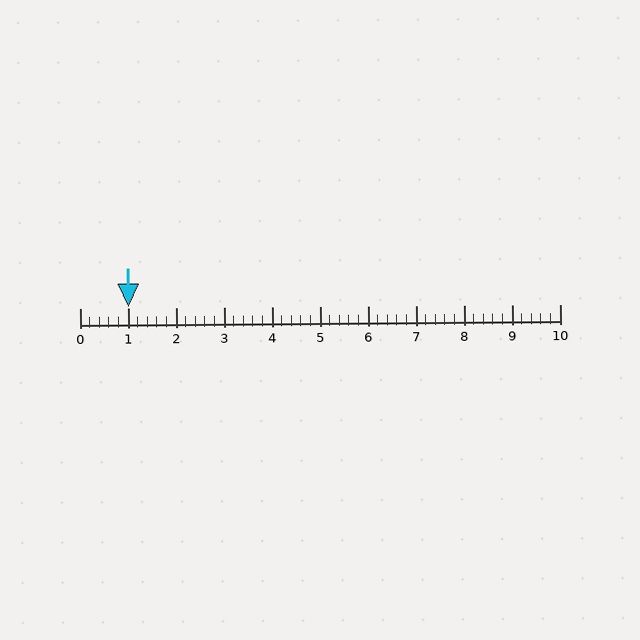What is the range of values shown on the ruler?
The ruler shows values from 0 to 10.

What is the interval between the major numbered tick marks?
The major tick marks are spaced 1 units apart.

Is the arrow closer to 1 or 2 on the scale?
The arrow is closer to 1.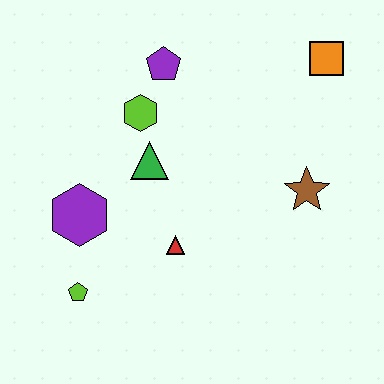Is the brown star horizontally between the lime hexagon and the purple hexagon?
No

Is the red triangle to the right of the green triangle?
Yes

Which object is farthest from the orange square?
The lime pentagon is farthest from the orange square.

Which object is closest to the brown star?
The orange square is closest to the brown star.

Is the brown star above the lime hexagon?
No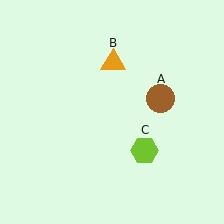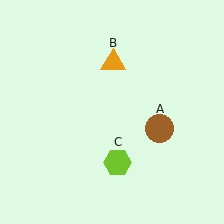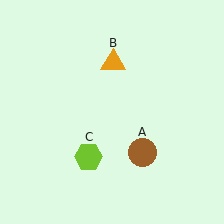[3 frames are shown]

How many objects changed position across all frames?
2 objects changed position: brown circle (object A), lime hexagon (object C).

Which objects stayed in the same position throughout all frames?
Orange triangle (object B) remained stationary.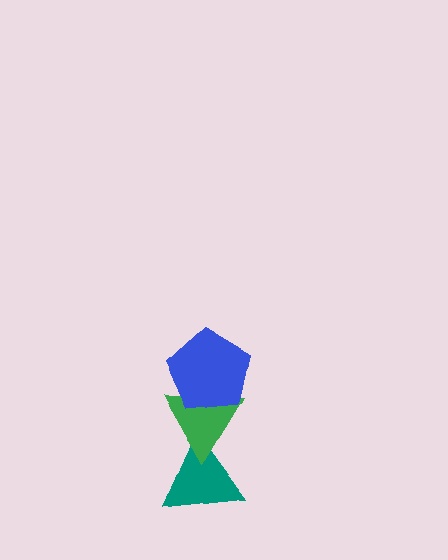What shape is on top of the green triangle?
The blue pentagon is on top of the green triangle.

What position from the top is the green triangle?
The green triangle is 2nd from the top.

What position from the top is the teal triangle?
The teal triangle is 3rd from the top.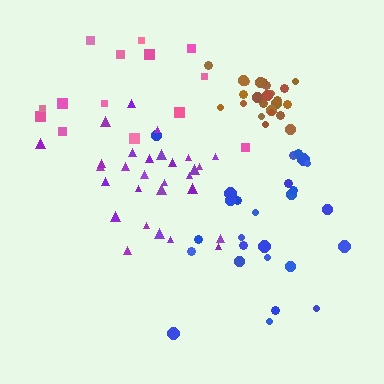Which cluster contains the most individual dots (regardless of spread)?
Purple (29).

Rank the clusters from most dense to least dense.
brown, purple, blue, pink.